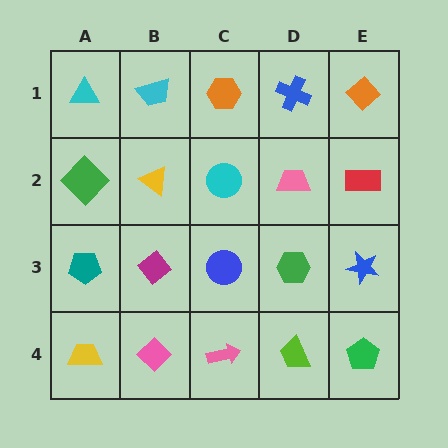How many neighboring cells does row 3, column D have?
4.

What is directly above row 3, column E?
A red rectangle.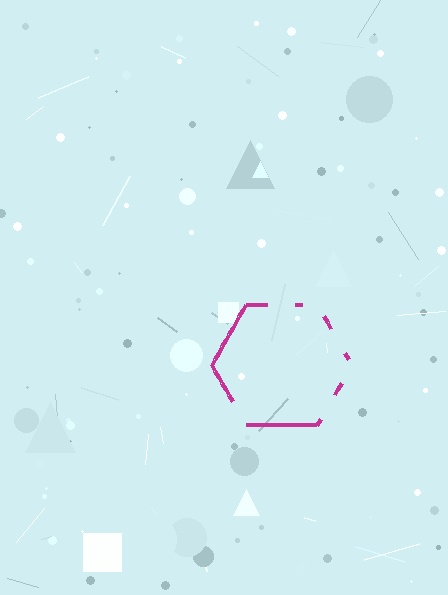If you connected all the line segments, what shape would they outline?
They would outline a hexagon.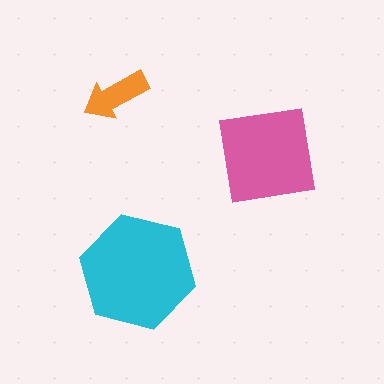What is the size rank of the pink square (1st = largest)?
2nd.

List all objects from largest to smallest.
The cyan hexagon, the pink square, the orange arrow.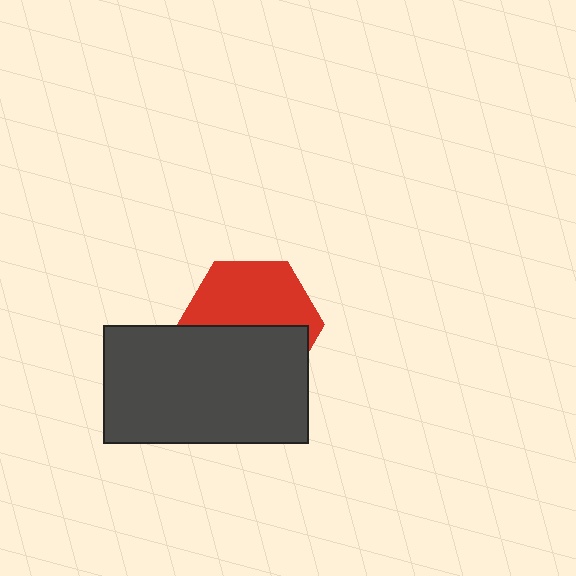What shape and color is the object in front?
The object in front is a dark gray rectangle.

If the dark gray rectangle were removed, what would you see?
You would see the complete red hexagon.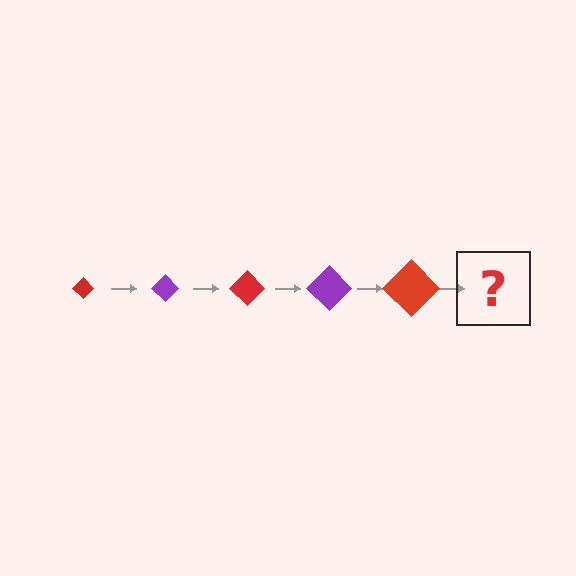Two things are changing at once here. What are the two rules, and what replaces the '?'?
The two rules are that the diamond grows larger each step and the color cycles through red and purple. The '?' should be a purple diamond, larger than the previous one.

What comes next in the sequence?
The next element should be a purple diamond, larger than the previous one.